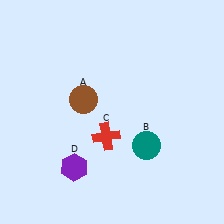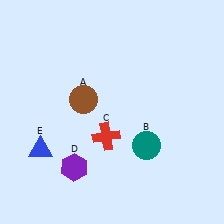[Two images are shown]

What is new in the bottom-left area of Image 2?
A blue triangle (E) was added in the bottom-left area of Image 2.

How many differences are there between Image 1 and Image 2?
There is 1 difference between the two images.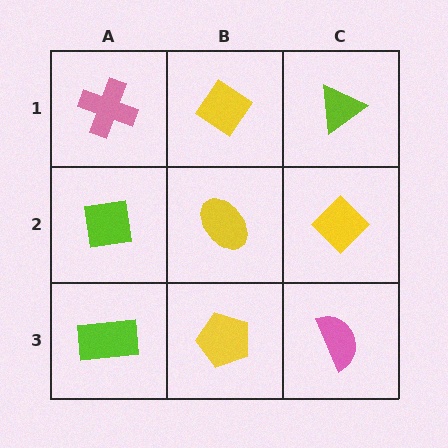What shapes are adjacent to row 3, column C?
A yellow diamond (row 2, column C), a yellow pentagon (row 3, column B).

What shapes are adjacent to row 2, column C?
A lime triangle (row 1, column C), a pink semicircle (row 3, column C), a yellow ellipse (row 2, column B).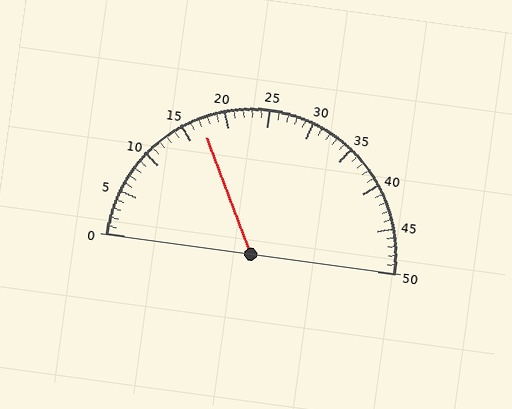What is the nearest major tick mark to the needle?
The nearest major tick mark is 15.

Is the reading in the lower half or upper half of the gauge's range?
The reading is in the lower half of the range (0 to 50).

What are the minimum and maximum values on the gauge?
The gauge ranges from 0 to 50.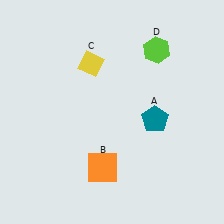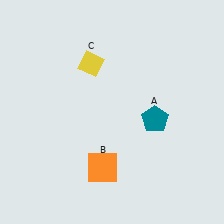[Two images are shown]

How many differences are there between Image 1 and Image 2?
There is 1 difference between the two images.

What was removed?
The lime hexagon (D) was removed in Image 2.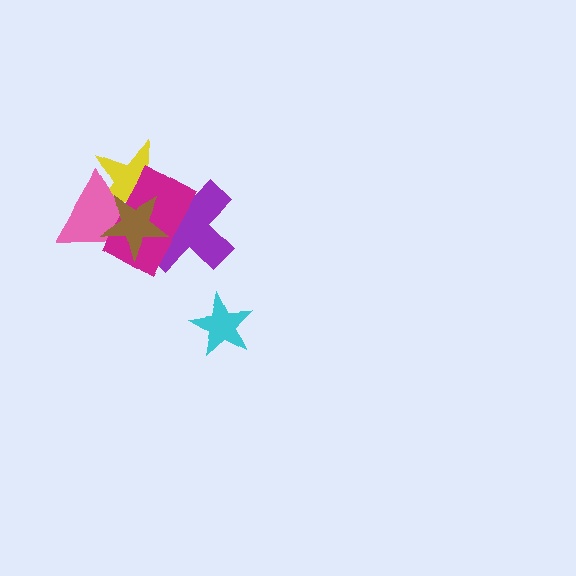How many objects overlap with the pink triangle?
3 objects overlap with the pink triangle.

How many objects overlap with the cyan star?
0 objects overlap with the cyan star.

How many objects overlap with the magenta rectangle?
4 objects overlap with the magenta rectangle.